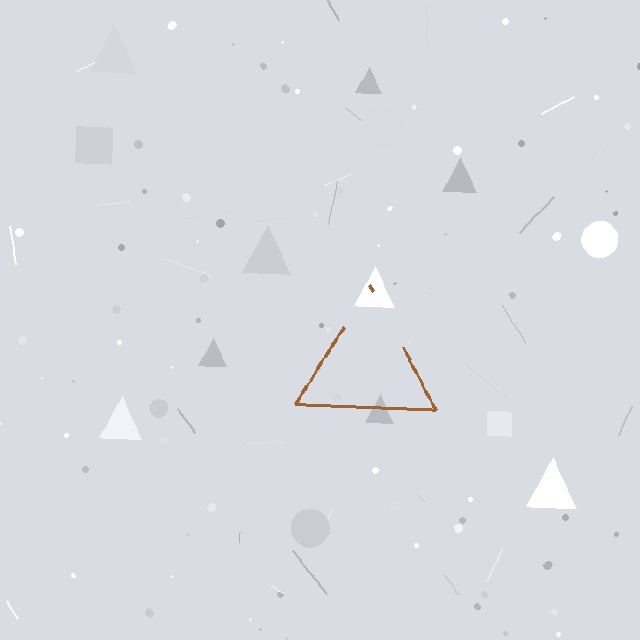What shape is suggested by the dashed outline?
The dashed outline suggests a triangle.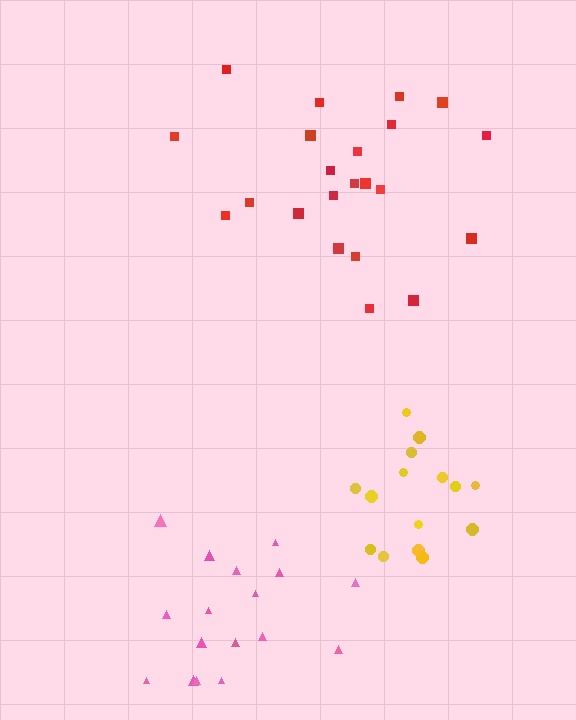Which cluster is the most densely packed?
Yellow.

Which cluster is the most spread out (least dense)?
Pink.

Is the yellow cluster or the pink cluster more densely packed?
Yellow.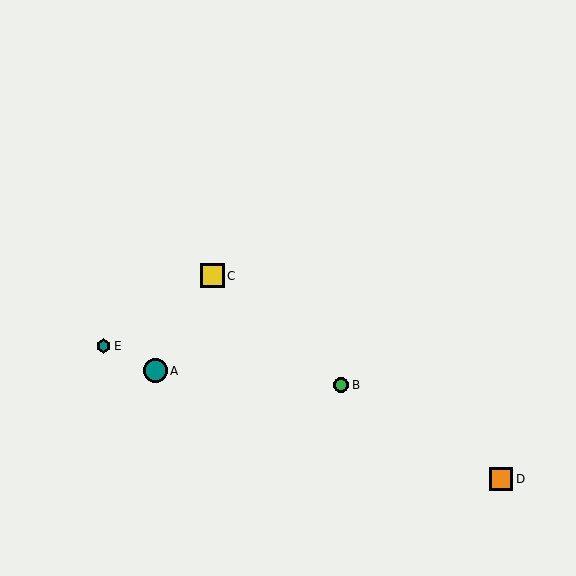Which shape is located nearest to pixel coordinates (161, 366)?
The teal circle (labeled A) at (155, 371) is nearest to that location.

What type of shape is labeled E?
Shape E is a teal hexagon.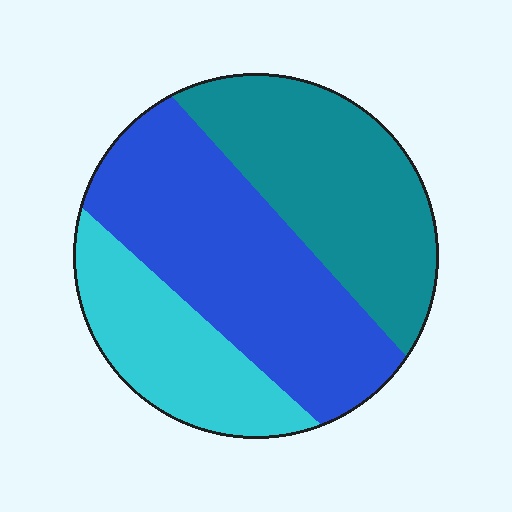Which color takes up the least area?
Cyan, at roughly 25%.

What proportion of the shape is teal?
Teal takes up between a third and a half of the shape.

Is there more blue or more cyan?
Blue.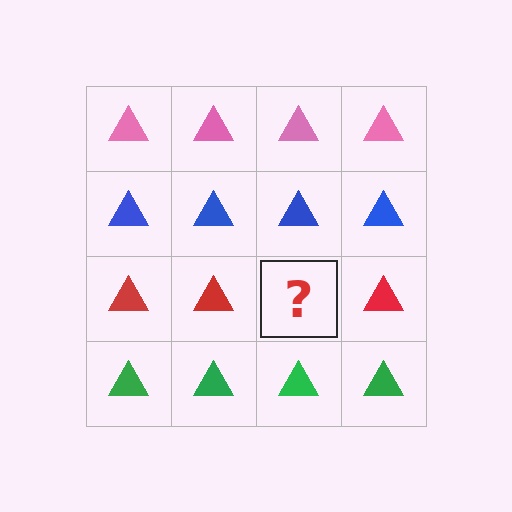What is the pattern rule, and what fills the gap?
The rule is that each row has a consistent color. The gap should be filled with a red triangle.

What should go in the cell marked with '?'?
The missing cell should contain a red triangle.